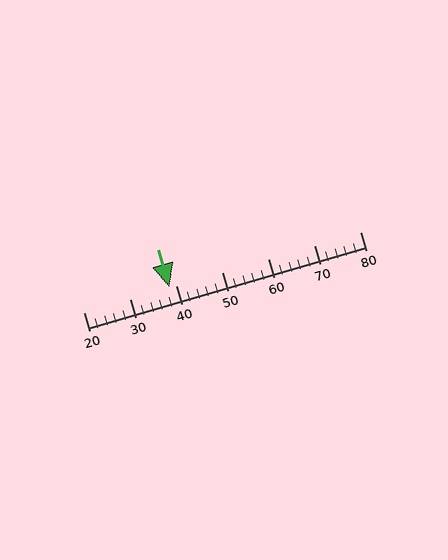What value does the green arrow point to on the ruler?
The green arrow points to approximately 39.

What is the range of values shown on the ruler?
The ruler shows values from 20 to 80.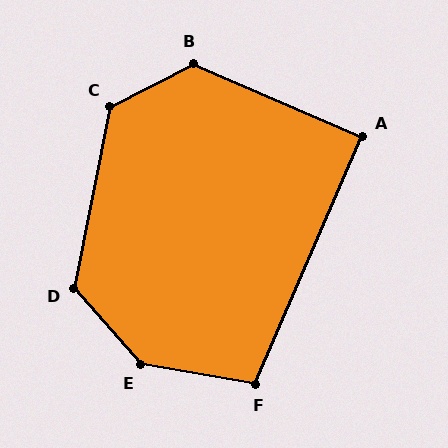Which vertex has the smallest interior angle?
A, at approximately 90 degrees.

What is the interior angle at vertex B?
Approximately 129 degrees (obtuse).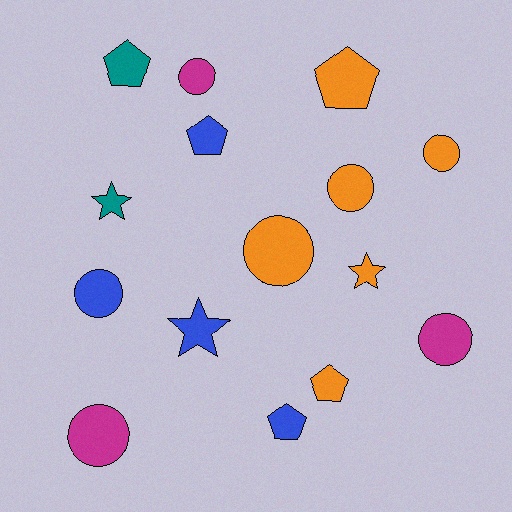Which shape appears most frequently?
Circle, with 7 objects.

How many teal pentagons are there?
There is 1 teal pentagon.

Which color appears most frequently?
Orange, with 6 objects.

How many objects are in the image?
There are 15 objects.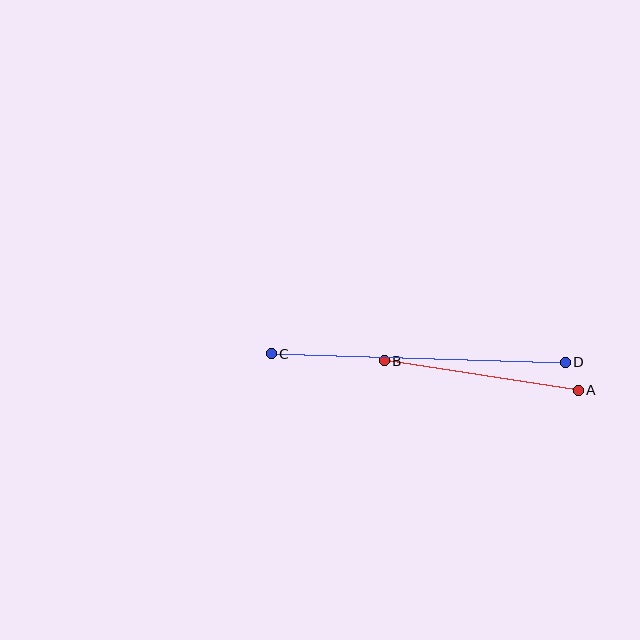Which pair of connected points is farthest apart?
Points C and D are farthest apart.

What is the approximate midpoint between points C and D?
The midpoint is at approximately (418, 358) pixels.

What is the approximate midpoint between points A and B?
The midpoint is at approximately (481, 375) pixels.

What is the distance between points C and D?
The distance is approximately 294 pixels.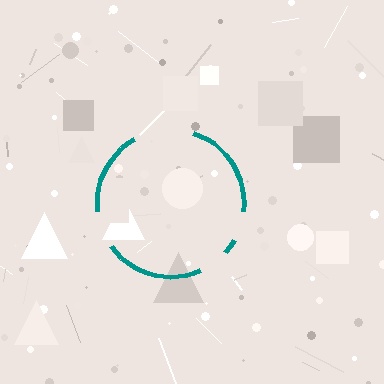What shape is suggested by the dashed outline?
The dashed outline suggests a circle.